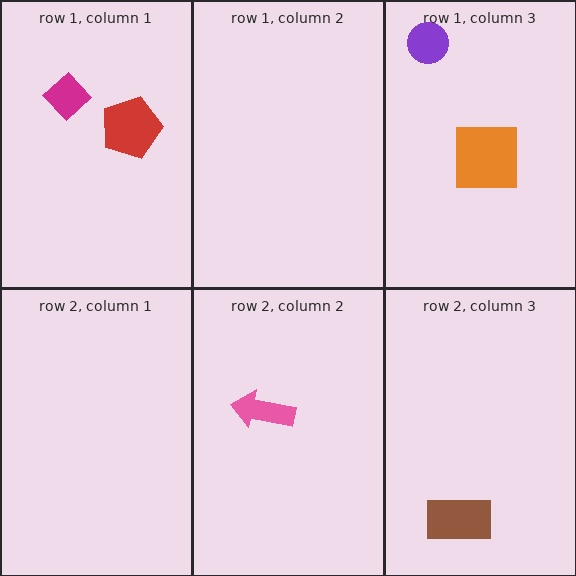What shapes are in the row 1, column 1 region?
The magenta diamond, the red pentagon.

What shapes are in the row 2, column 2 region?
The pink arrow.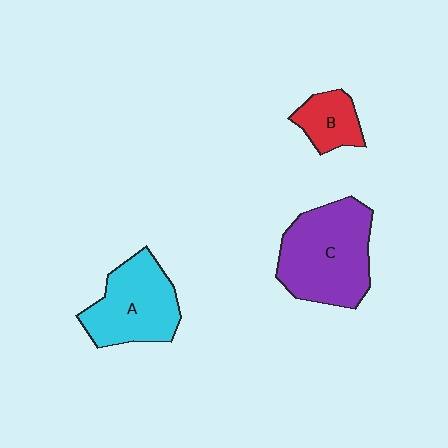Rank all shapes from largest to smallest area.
From largest to smallest: C (purple), A (cyan), B (red).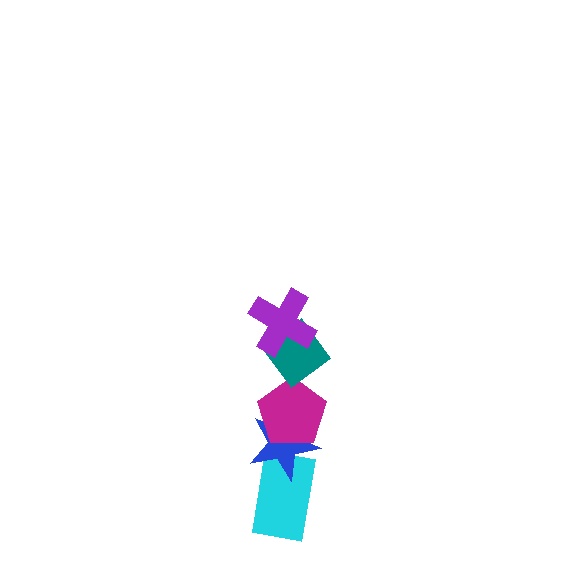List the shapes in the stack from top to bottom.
From top to bottom: the purple cross, the teal diamond, the magenta pentagon, the blue star, the cyan rectangle.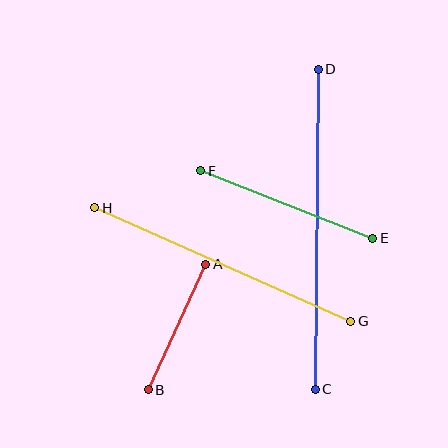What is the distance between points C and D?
The distance is approximately 320 pixels.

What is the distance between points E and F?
The distance is approximately 185 pixels.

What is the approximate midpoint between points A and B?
The midpoint is at approximately (177, 327) pixels.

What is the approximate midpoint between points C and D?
The midpoint is at approximately (317, 229) pixels.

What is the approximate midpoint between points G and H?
The midpoint is at approximately (223, 264) pixels.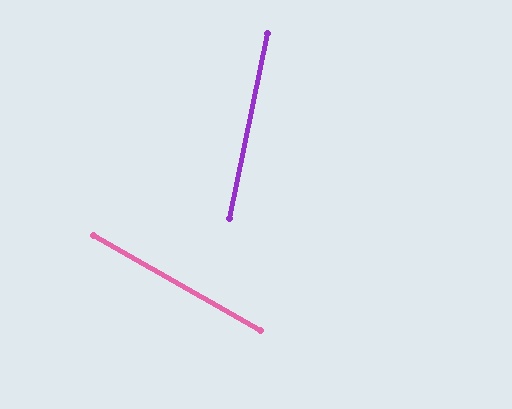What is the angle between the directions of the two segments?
Approximately 72 degrees.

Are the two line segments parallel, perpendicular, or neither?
Neither parallel nor perpendicular — they differ by about 72°.